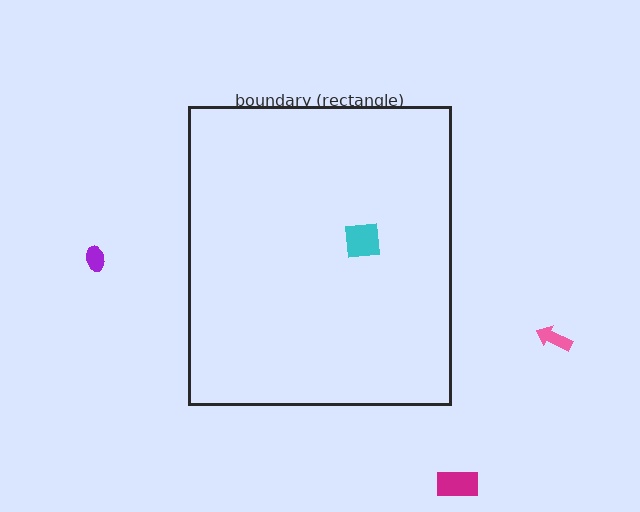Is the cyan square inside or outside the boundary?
Inside.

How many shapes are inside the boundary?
1 inside, 3 outside.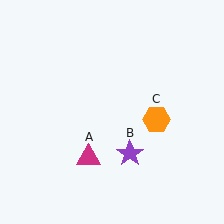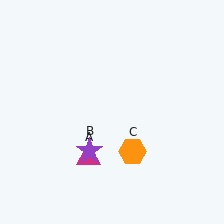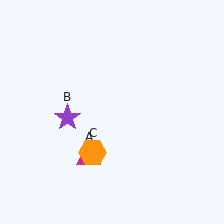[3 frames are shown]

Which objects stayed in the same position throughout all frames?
Magenta triangle (object A) remained stationary.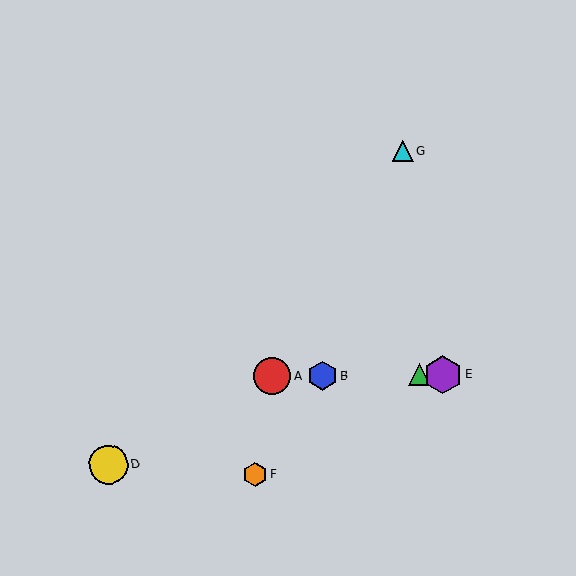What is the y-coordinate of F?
Object F is at y≈475.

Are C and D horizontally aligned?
No, C is at y≈375 and D is at y≈465.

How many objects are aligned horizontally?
4 objects (A, B, C, E) are aligned horizontally.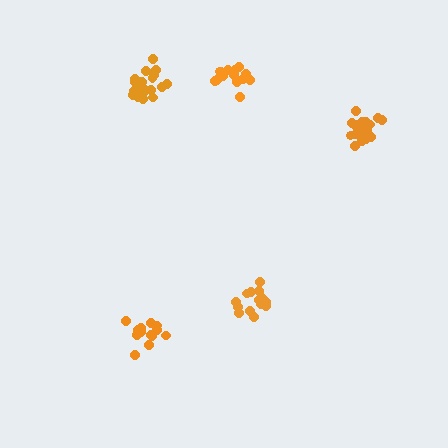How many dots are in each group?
Group 1: 15 dots, Group 2: 21 dots, Group 3: 15 dots, Group 4: 16 dots, Group 5: 21 dots (88 total).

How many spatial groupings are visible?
There are 5 spatial groupings.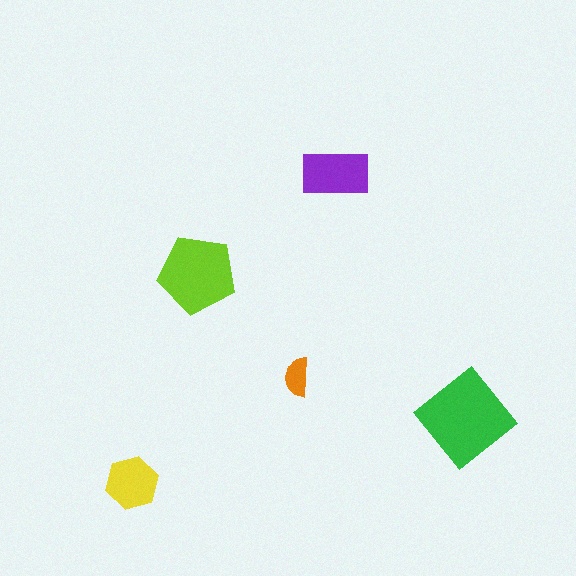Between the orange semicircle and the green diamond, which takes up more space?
The green diamond.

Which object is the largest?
The green diamond.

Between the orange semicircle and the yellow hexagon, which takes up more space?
The yellow hexagon.